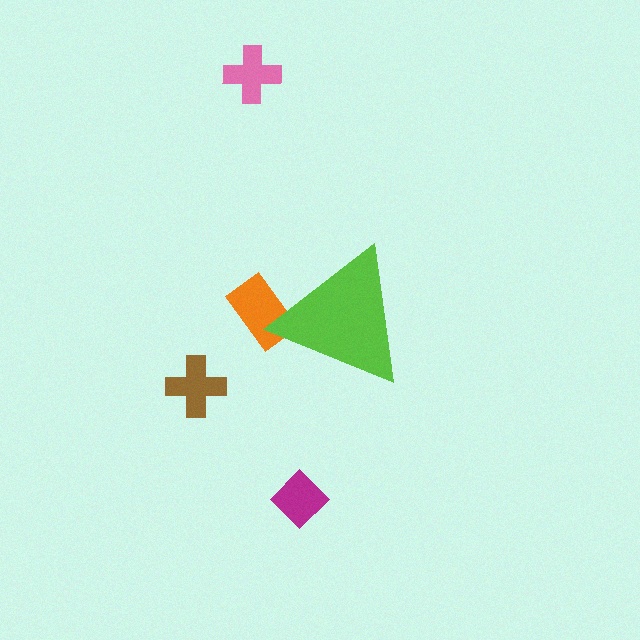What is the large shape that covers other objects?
A lime triangle.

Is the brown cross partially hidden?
No, the brown cross is fully visible.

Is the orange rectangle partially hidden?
Yes, the orange rectangle is partially hidden behind the lime triangle.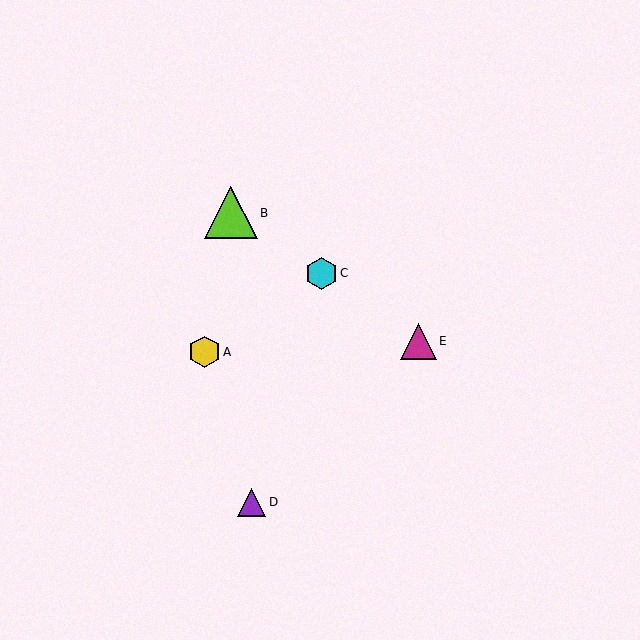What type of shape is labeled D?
Shape D is a purple triangle.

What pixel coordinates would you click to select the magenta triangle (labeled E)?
Click at (419, 341) to select the magenta triangle E.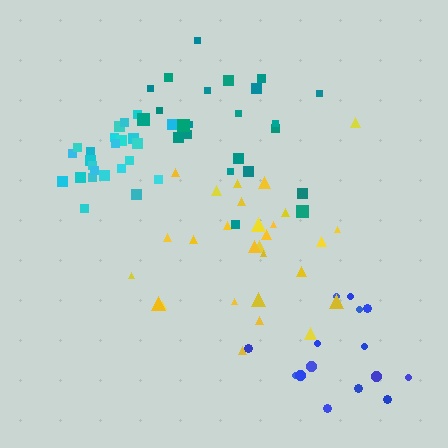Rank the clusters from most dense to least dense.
cyan, blue, yellow, teal.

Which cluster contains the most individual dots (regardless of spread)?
Yellow (28).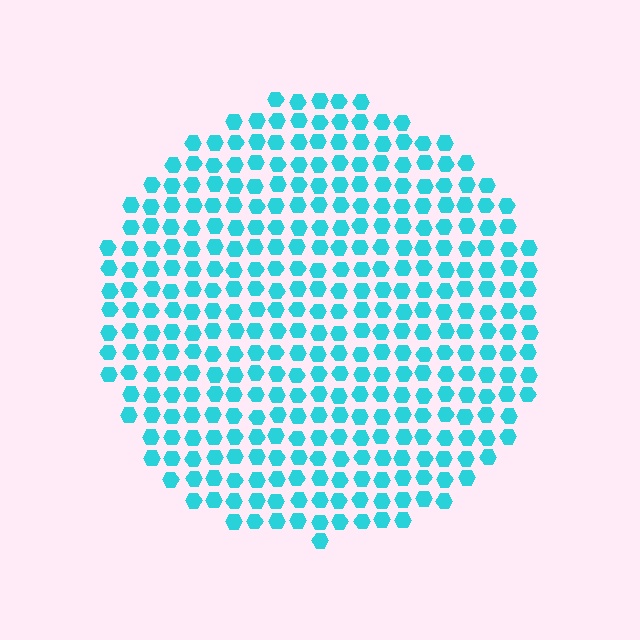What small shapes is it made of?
It is made of small hexagons.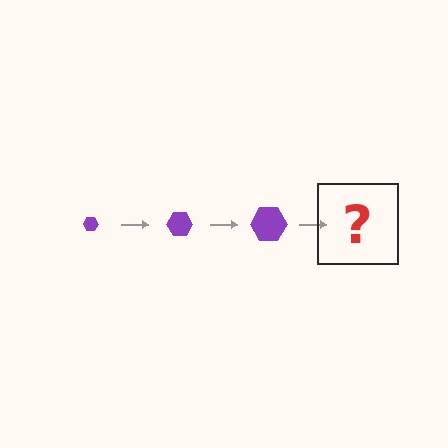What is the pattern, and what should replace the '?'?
The pattern is that the hexagon gets progressively larger each step. The '?' should be a purple hexagon, larger than the previous one.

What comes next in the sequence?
The next element should be a purple hexagon, larger than the previous one.